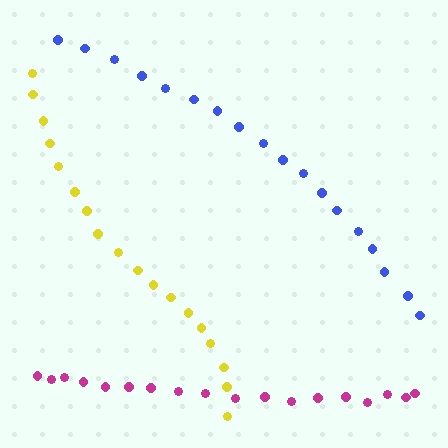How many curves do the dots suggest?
There are 3 distinct paths.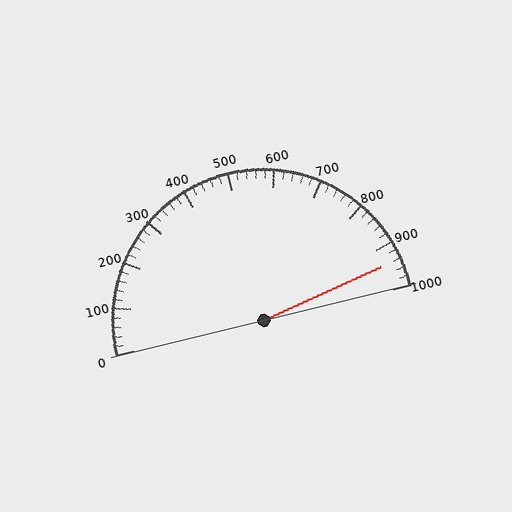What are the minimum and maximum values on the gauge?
The gauge ranges from 0 to 1000.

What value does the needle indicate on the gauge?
The needle indicates approximately 940.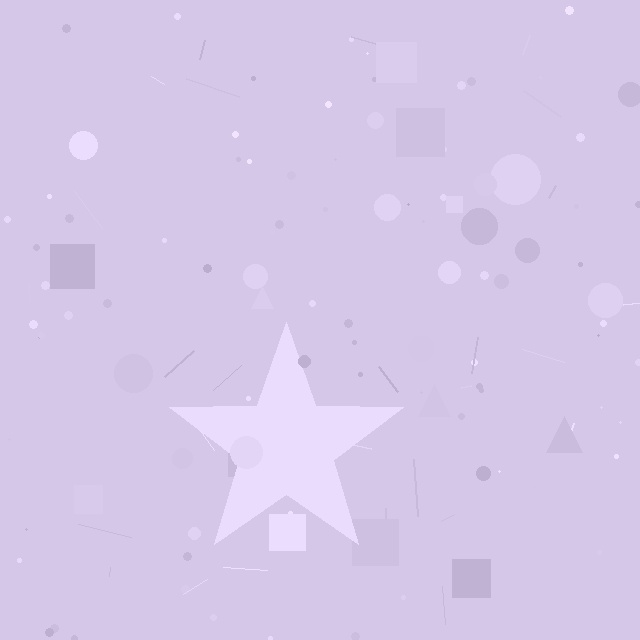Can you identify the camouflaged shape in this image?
The camouflaged shape is a star.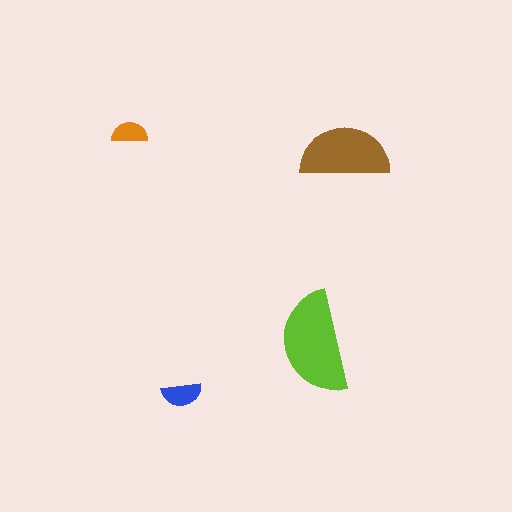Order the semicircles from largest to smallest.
the lime one, the brown one, the blue one, the orange one.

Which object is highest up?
The orange semicircle is topmost.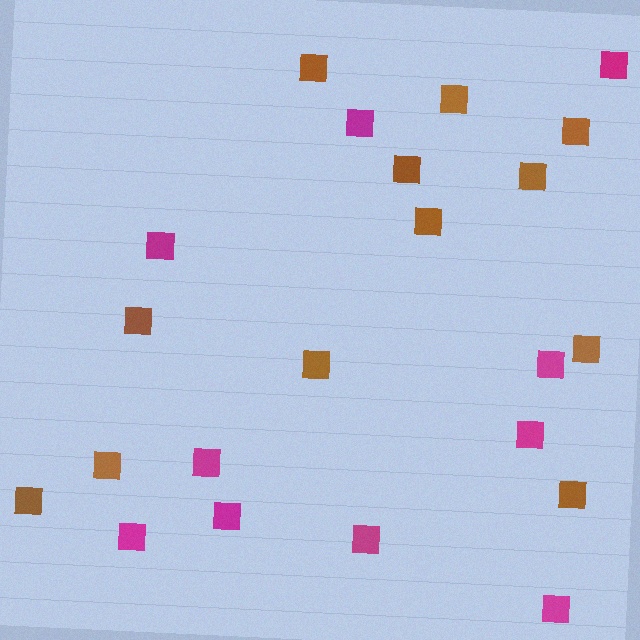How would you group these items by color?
There are 2 groups: one group of brown squares (12) and one group of magenta squares (10).